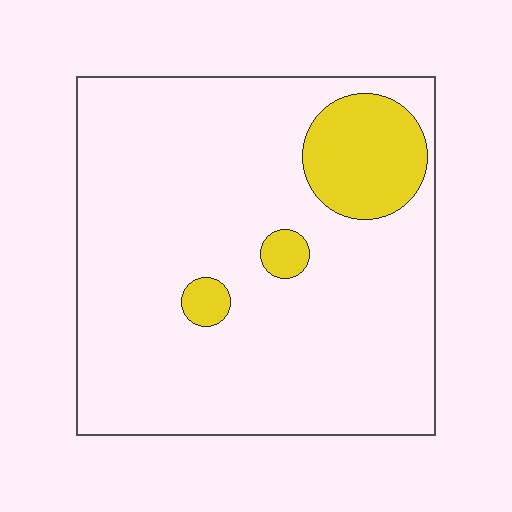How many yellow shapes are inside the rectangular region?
3.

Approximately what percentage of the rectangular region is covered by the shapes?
Approximately 15%.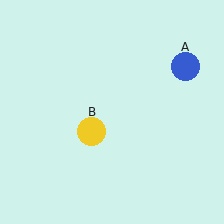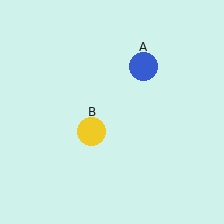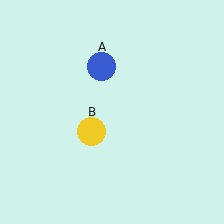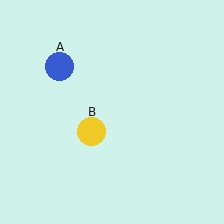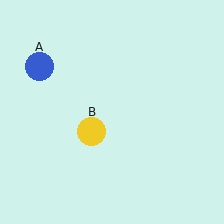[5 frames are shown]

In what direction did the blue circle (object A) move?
The blue circle (object A) moved left.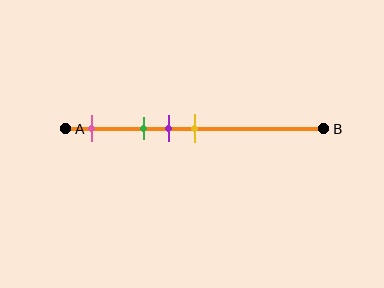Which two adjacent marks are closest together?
The purple and yellow marks are the closest adjacent pair.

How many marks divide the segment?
There are 4 marks dividing the segment.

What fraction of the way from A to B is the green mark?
The green mark is approximately 30% (0.3) of the way from A to B.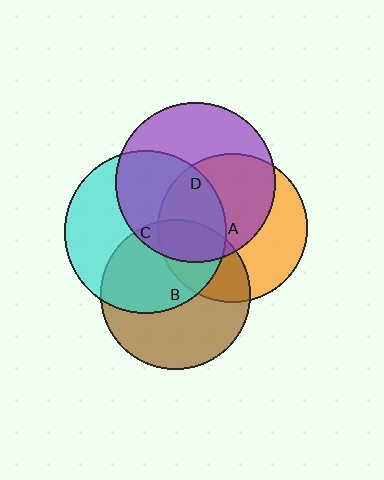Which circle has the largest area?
Circle C (cyan).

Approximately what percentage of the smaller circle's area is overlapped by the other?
Approximately 45%.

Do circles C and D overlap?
Yes.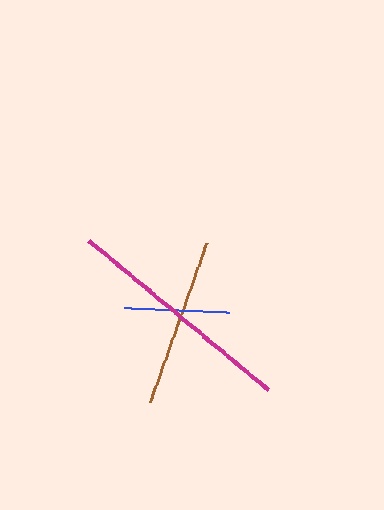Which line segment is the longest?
The magenta line is the longest at approximately 234 pixels.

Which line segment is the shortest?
The blue line is the shortest at approximately 105 pixels.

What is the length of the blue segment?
The blue segment is approximately 105 pixels long.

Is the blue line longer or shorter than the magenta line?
The magenta line is longer than the blue line.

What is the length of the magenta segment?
The magenta segment is approximately 234 pixels long.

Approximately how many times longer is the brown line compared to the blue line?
The brown line is approximately 1.6 times the length of the blue line.